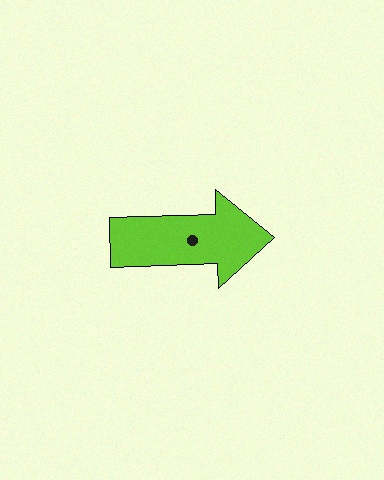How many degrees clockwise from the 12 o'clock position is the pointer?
Approximately 88 degrees.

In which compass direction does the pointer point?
East.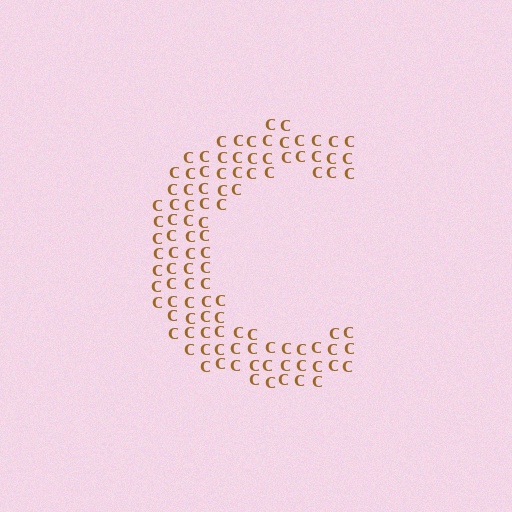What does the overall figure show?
The overall figure shows the letter C.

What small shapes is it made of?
It is made of small letter C's.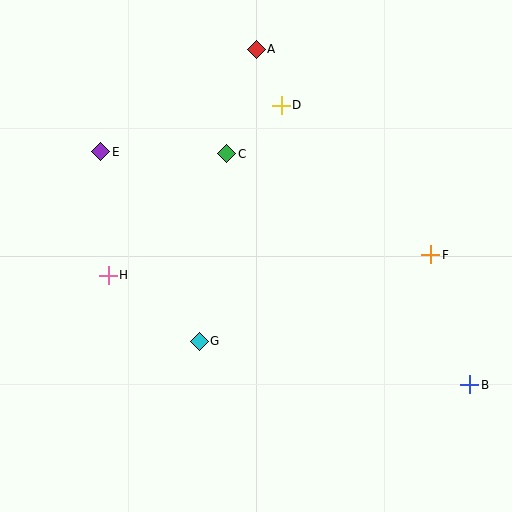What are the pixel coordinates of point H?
Point H is at (108, 275).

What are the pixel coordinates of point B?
Point B is at (470, 385).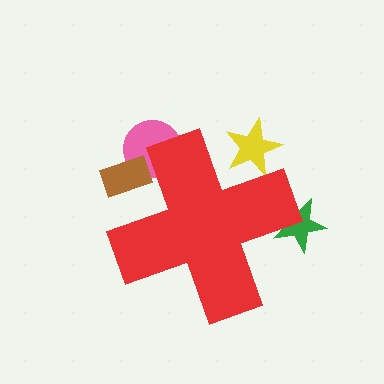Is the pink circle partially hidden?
Yes, the pink circle is partially hidden behind the red cross.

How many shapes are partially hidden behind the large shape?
4 shapes are partially hidden.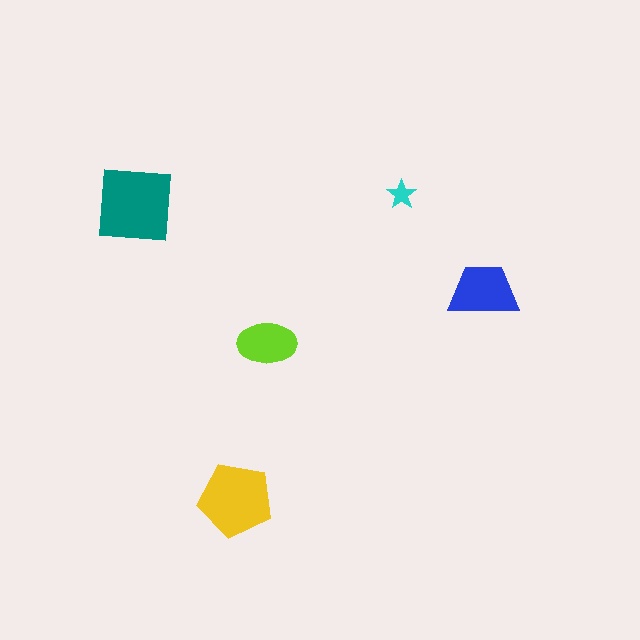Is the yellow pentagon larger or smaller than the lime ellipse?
Larger.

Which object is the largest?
The teal square.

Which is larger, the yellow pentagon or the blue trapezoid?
The yellow pentagon.